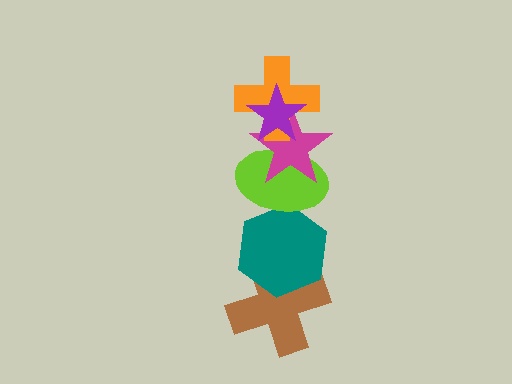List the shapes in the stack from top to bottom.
From top to bottom: the purple star, the orange cross, the magenta star, the lime ellipse, the teal hexagon, the brown cross.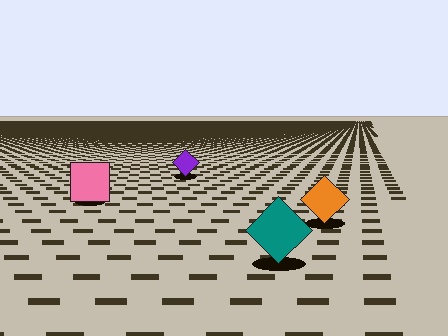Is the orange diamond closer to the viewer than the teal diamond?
No. The teal diamond is closer — you can tell from the texture gradient: the ground texture is coarser near it.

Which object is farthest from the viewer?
The purple diamond is farthest from the viewer. It appears smaller and the ground texture around it is denser.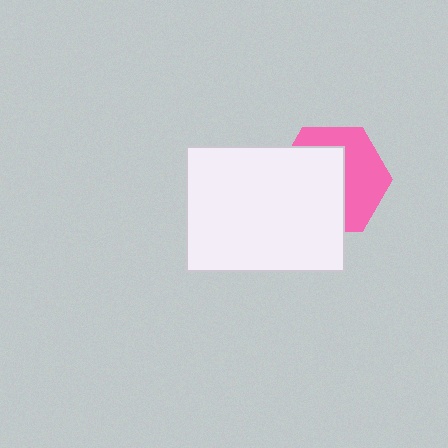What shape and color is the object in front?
The object in front is a white rectangle.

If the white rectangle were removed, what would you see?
You would see the complete pink hexagon.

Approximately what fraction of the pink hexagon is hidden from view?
Roughly 55% of the pink hexagon is hidden behind the white rectangle.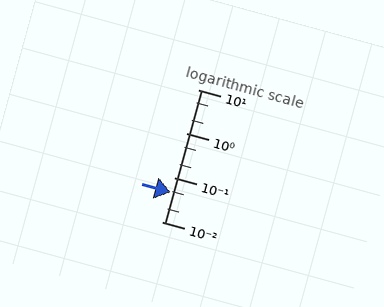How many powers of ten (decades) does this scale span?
The scale spans 3 decades, from 0.01 to 10.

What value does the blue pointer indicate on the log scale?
The pointer indicates approximately 0.047.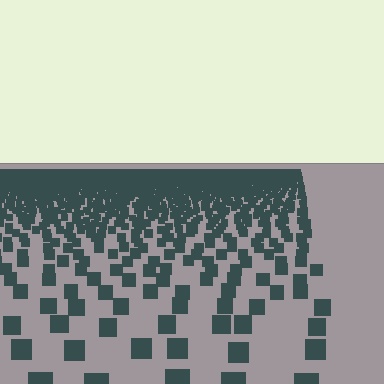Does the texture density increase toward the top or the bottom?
Density increases toward the top.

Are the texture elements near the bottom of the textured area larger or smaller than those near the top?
Larger. Near the bottom, elements are closer to the viewer and appear at a bigger on-screen size.